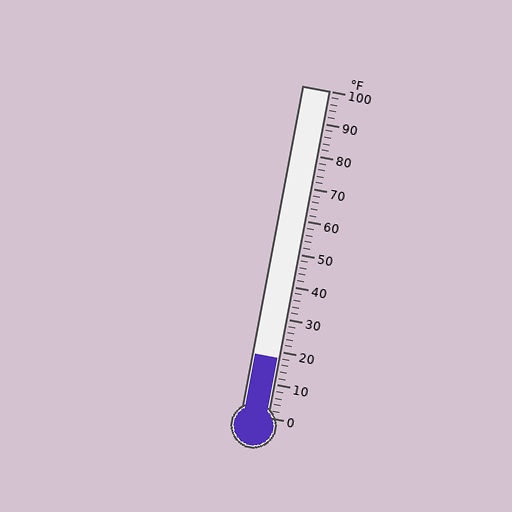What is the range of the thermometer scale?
The thermometer scale ranges from 0°F to 100°F.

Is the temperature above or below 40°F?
The temperature is below 40°F.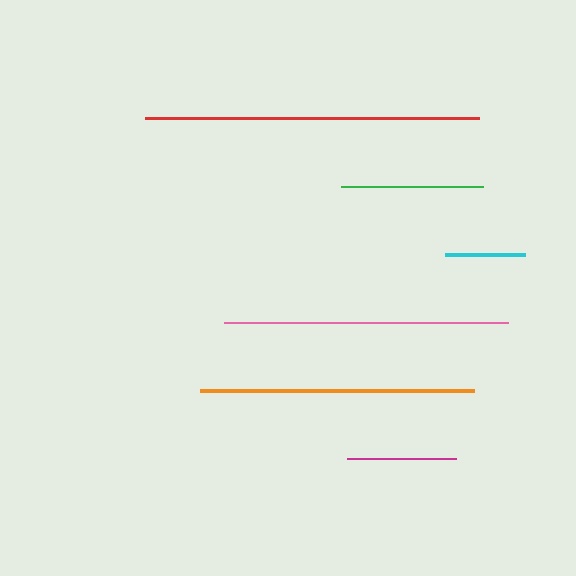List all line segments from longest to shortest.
From longest to shortest: red, pink, orange, green, magenta, cyan.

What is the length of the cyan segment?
The cyan segment is approximately 80 pixels long.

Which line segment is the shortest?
The cyan line is the shortest at approximately 80 pixels.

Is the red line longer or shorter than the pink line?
The red line is longer than the pink line.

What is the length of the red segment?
The red segment is approximately 334 pixels long.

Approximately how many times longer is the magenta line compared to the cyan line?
The magenta line is approximately 1.4 times the length of the cyan line.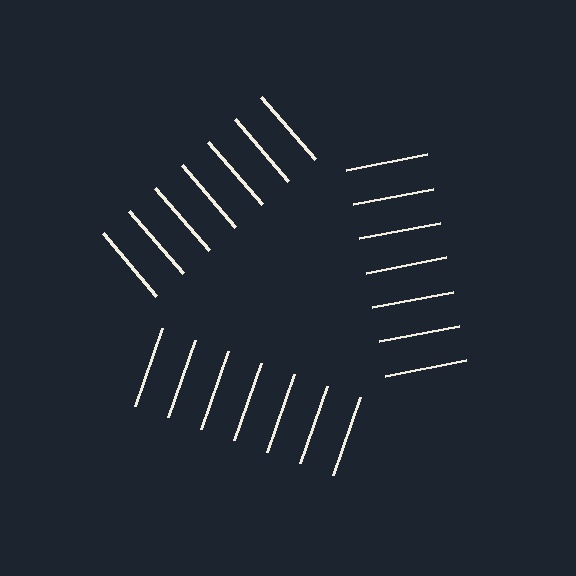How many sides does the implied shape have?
3 sides — the line-ends trace a triangle.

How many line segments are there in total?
21 — 7 along each of the 3 edges.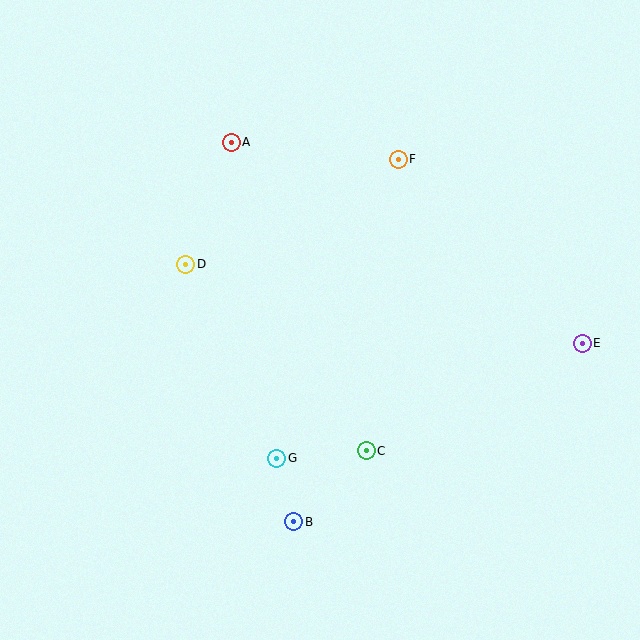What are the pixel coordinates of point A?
Point A is at (231, 142).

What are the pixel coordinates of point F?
Point F is at (398, 159).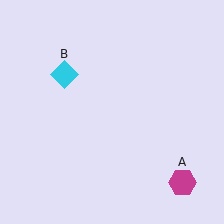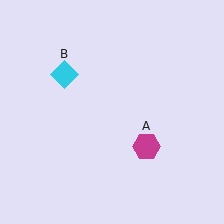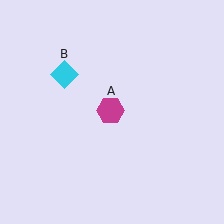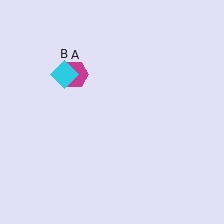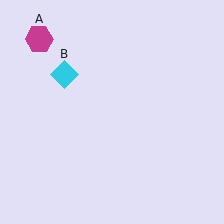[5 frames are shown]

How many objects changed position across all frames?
1 object changed position: magenta hexagon (object A).